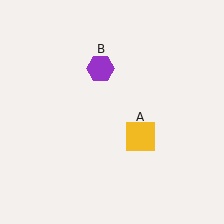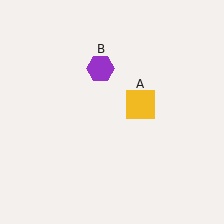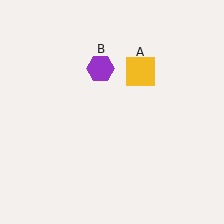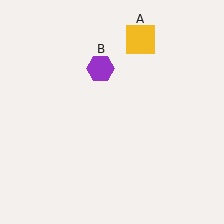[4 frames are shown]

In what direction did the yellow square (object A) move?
The yellow square (object A) moved up.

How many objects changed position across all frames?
1 object changed position: yellow square (object A).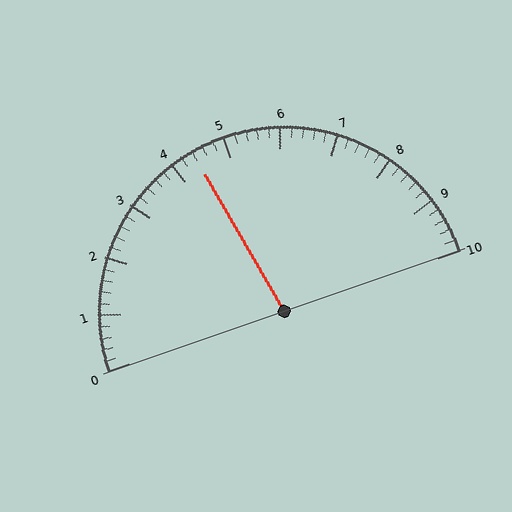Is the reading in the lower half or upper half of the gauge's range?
The reading is in the lower half of the range (0 to 10).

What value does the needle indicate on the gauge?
The needle indicates approximately 4.4.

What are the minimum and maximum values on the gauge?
The gauge ranges from 0 to 10.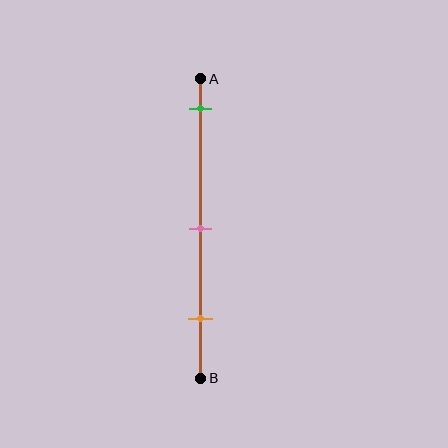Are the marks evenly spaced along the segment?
Yes, the marks are approximately evenly spaced.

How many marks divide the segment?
There are 3 marks dividing the segment.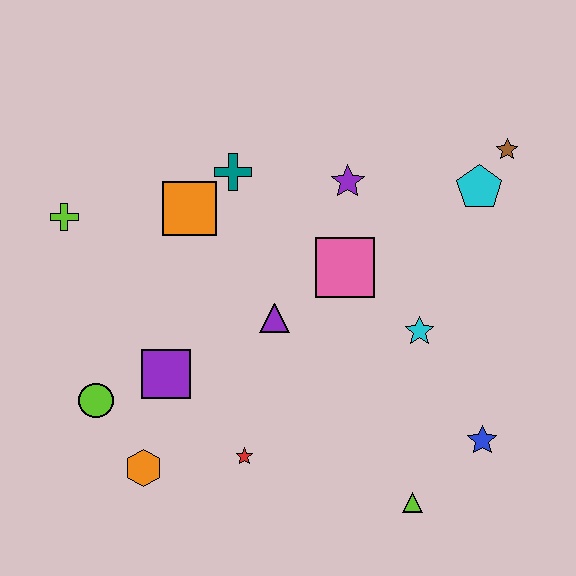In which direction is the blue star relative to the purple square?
The blue star is to the right of the purple square.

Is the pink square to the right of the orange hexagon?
Yes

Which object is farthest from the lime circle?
The brown star is farthest from the lime circle.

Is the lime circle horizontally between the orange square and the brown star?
No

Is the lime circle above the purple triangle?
No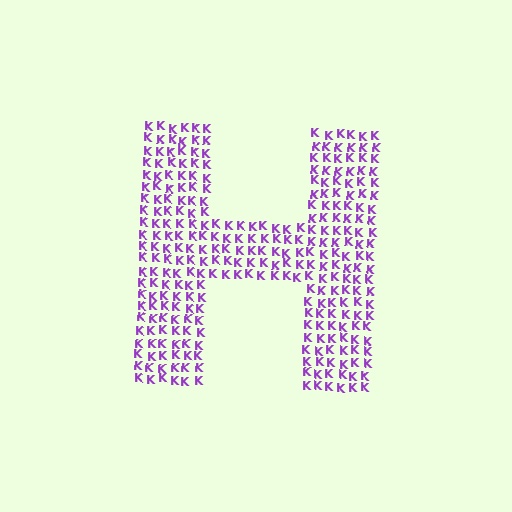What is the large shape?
The large shape is the letter H.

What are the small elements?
The small elements are letter K's.